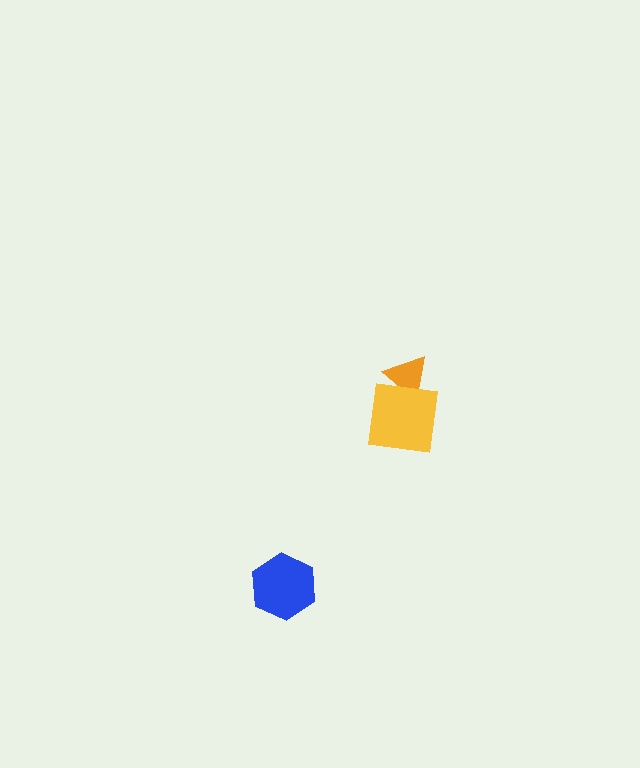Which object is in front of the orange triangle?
The yellow square is in front of the orange triangle.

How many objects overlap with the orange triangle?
1 object overlaps with the orange triangle.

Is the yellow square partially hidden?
No, no other shape covers it.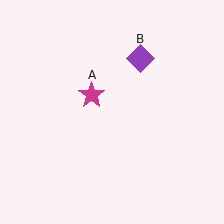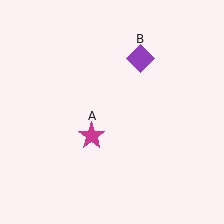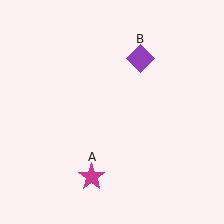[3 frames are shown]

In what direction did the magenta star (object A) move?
The magenta star (object A) moved down.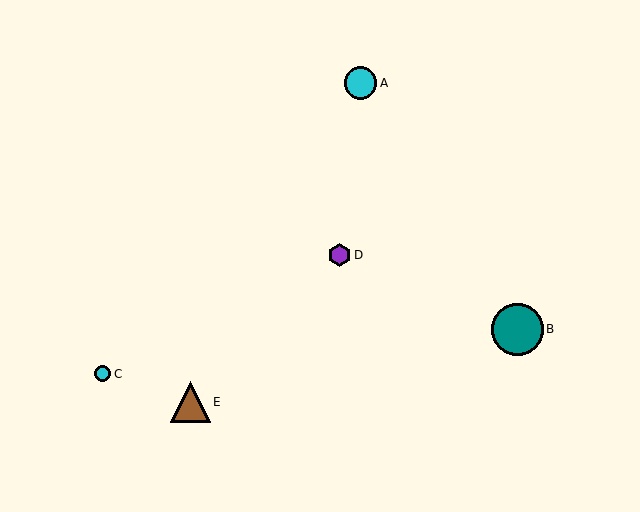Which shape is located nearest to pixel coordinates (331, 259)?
The purple hexagon (labeled D) at (340, 255) is nearest to that location.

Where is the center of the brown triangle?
The center of the brown triangle is at (190, 402).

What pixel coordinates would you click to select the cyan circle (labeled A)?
Click at (361, 83) to select the cyan circle A.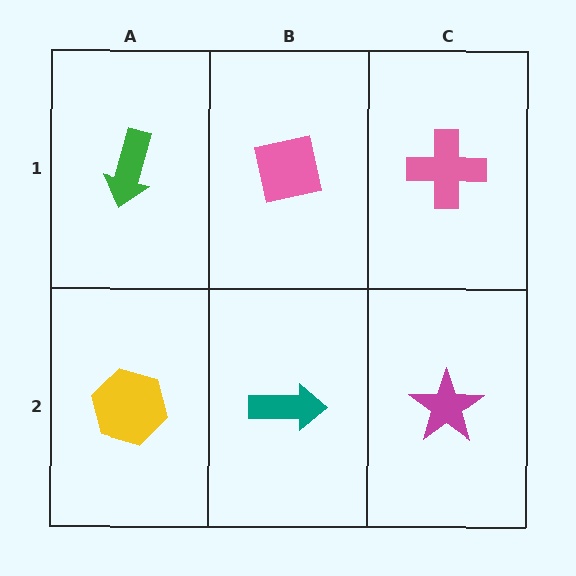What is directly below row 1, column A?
A yellow hexagon.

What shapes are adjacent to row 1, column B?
A teal arrow (row 2, column B), a green arrow (row 1, column A), a pink cross (row 1, column C).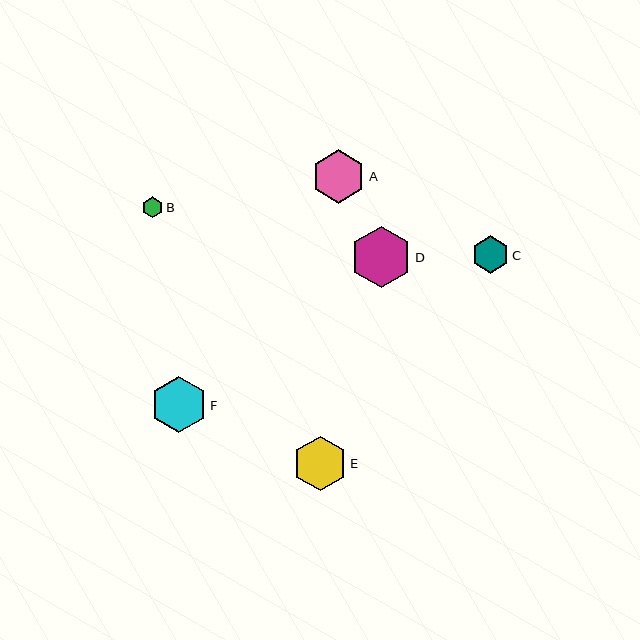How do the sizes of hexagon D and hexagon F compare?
Hexagon D and hexagon F are approximately the same size.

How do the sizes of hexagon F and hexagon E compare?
Hexagon F and hexagon E are approximately the same size.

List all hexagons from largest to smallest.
From largest to smallest: D, F, E, A, C, B.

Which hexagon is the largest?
Hexagon D is the largest with a size of approximately 61 pixels.